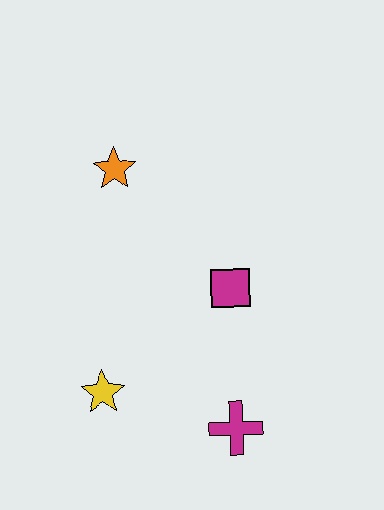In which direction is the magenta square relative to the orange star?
The magenta square is below the orange star.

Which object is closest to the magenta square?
The magenta cross is closest to the magenta square.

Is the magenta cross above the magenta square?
No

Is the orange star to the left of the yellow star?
No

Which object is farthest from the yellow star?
The orange star is farthest from the yellow star.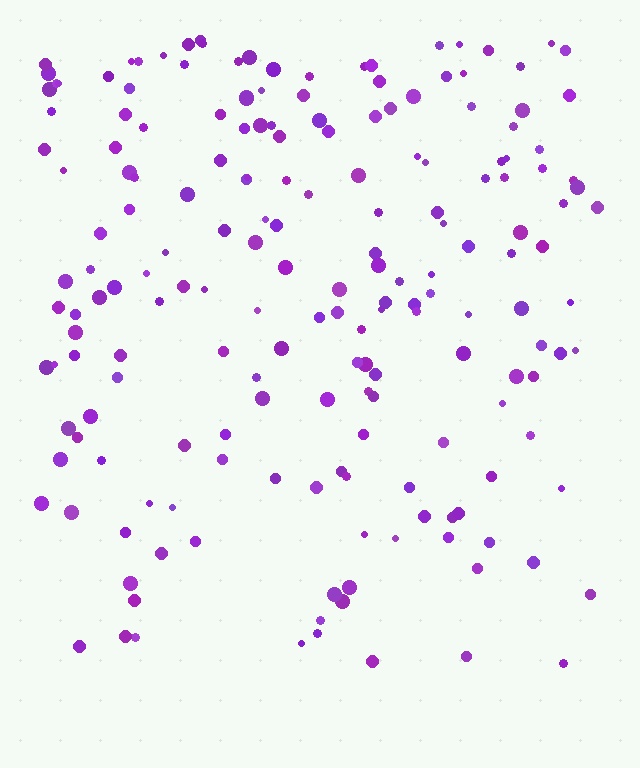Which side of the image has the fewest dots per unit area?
The bottom.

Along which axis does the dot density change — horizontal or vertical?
Vertical.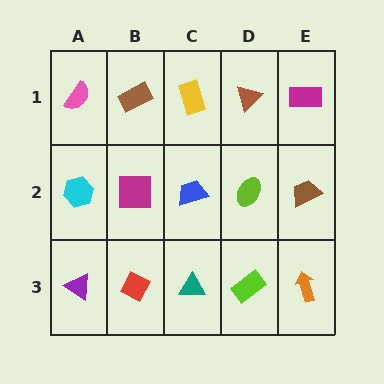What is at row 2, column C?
A blue trapezoid.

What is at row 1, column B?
A brown rectangle.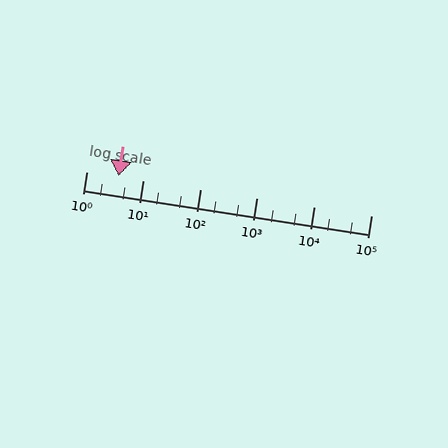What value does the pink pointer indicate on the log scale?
The pointer indicates approximately 3.7.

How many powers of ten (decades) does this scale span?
The scale spans 5 decades, from 1 to 100000.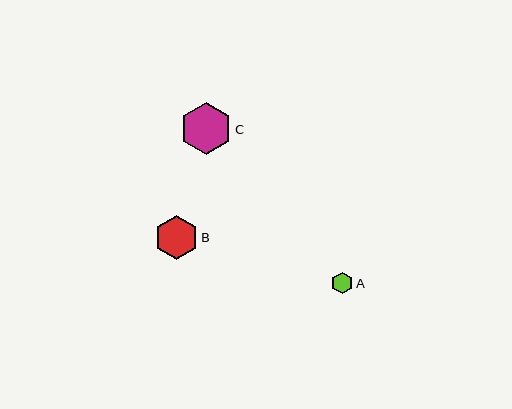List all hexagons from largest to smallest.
From largest to smallest: C, B, A.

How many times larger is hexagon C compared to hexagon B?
Hexagon C is approximately 1.2 times the size of hexagon B.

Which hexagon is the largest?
Hexagon C is the largest with a size of approximately 52 pixels.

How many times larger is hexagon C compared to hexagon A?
Hexagon C is approximately 2.4 times the size of hexagon A.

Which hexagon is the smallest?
Hexagon A is the smallest with a size of approximately 22 pixels.